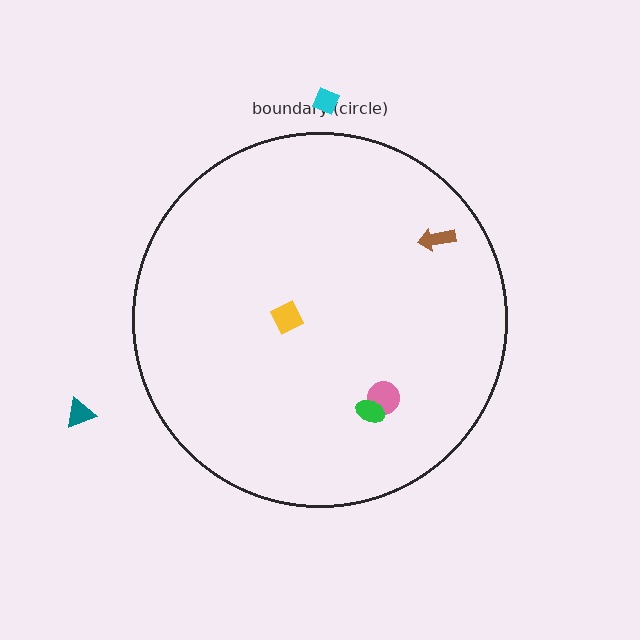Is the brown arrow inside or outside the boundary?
Inside.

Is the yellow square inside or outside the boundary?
Inside.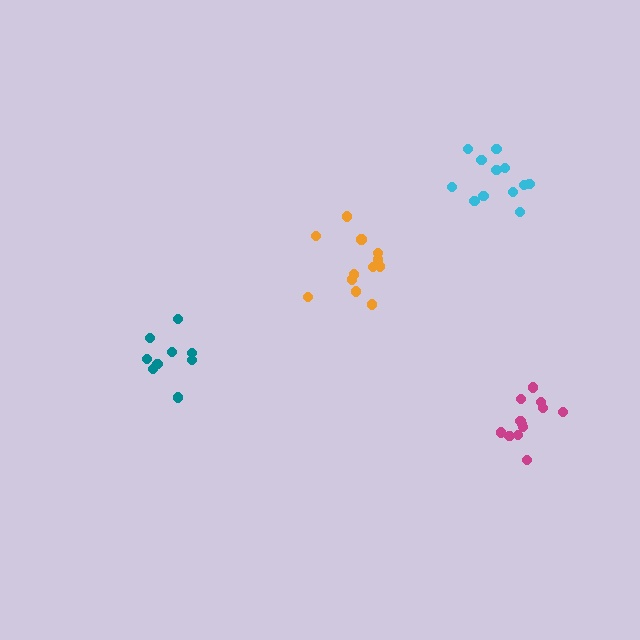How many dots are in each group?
Group 1: 12 dots, Group 2: 9 dots, Group 3: 12 dots, Group 4: 12 dots (45 total).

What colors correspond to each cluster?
The clusters are colored: orange, teal, magenta, cyan.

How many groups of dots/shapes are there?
There are 4 groups.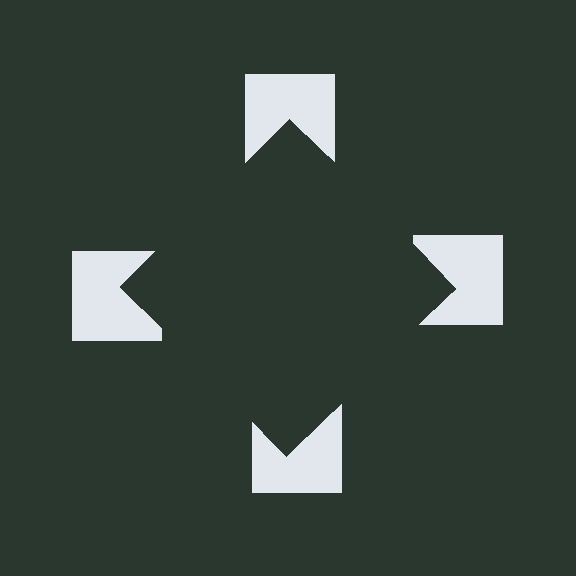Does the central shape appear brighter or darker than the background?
It typically appears slightly darker than the background, even though no actual brightness change is drawn.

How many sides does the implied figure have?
4 sides.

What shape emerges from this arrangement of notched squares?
An illusory square — its edges are inferred from the aligned wedge cuts in the notched squares, not physically drawn.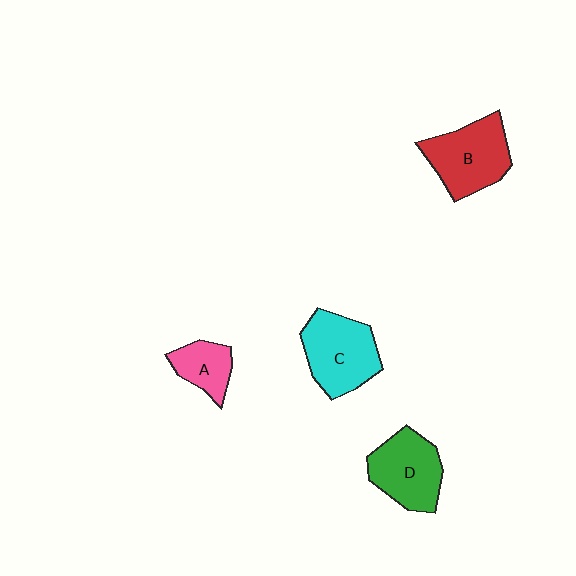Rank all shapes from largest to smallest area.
From largest to smallest: B (red), C (cyan), D (green), A (pink).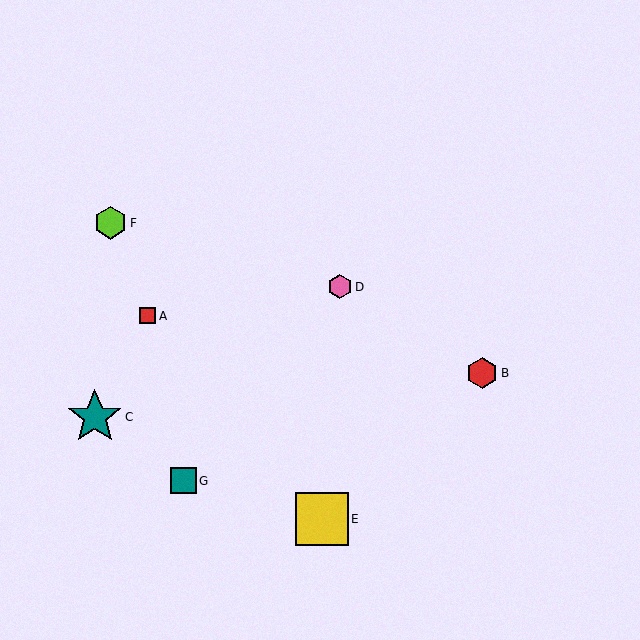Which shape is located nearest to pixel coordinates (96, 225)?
The lime hexagon (labeled F) at (110, 223) is nearest to that location.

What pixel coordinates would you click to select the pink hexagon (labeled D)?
Click at (340, 287) to select the pink hexagon D.